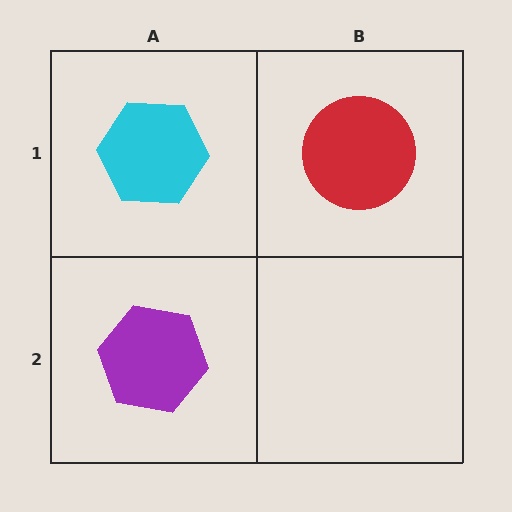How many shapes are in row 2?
1 shape.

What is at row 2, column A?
A purple hexagon.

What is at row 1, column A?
A cyan hexagon.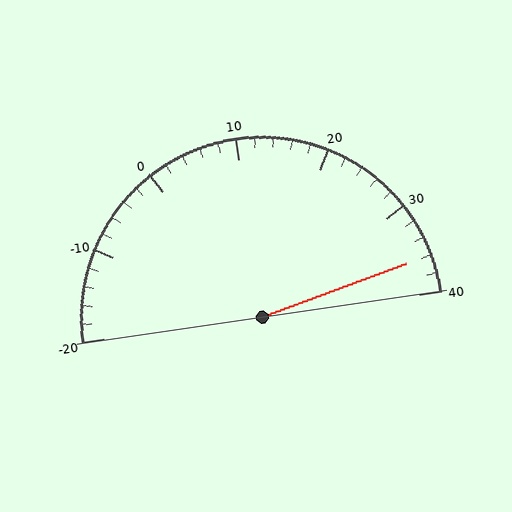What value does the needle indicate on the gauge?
The needle indicates approximately 36.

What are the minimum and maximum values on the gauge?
The gauge ranges from -20 to 40.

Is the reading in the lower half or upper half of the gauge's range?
The reading is in the upper half of the range (-20 to 40).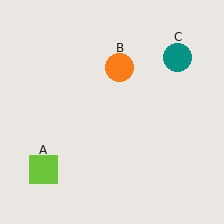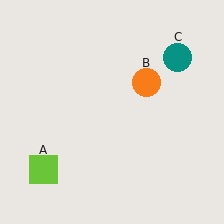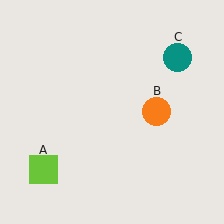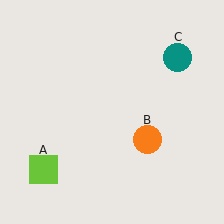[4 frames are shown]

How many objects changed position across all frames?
1 object changed position: orange circle (object B).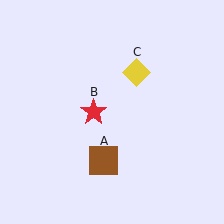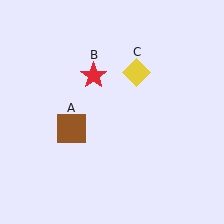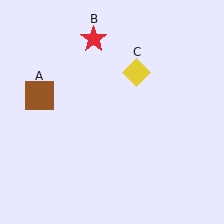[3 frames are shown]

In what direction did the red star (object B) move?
The red star (object B) moved up.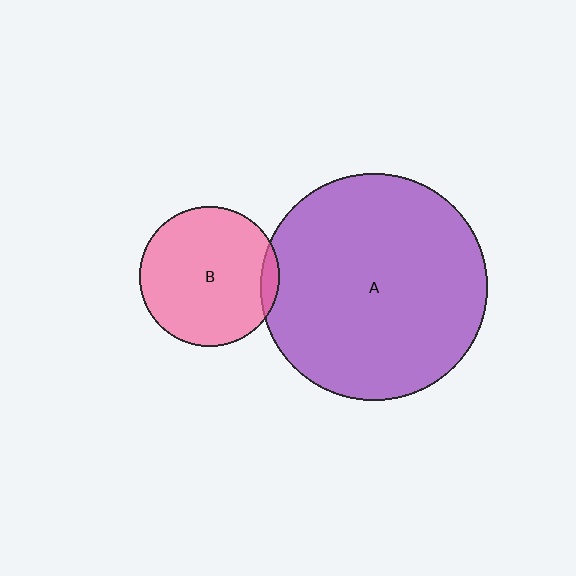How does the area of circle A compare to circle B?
Approximately 2.6 times.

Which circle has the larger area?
Circle A (purple).